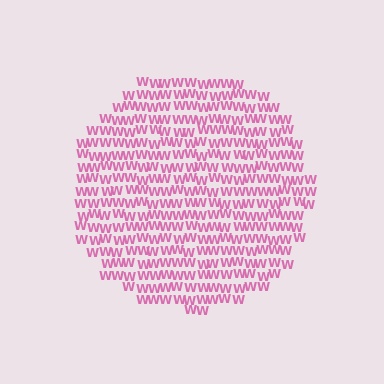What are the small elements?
The small elements are letter W's.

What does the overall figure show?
The overall figure shows a circle.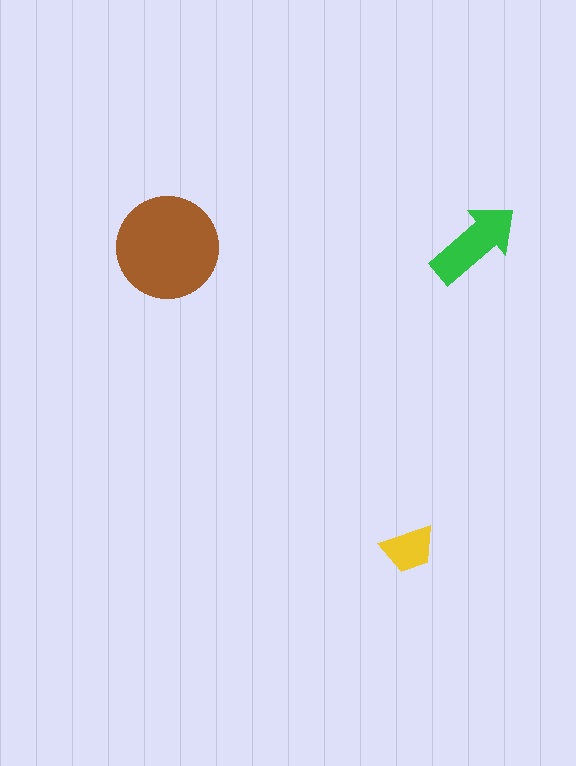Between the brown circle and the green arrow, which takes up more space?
The brown circle.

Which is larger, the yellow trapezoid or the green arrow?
The green arrow.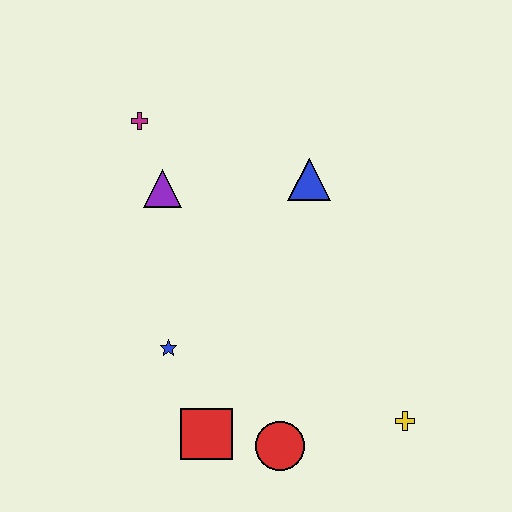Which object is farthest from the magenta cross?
The yellow cross is farthest from the magenta cross.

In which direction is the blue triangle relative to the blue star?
The blue triangle is above the blue star.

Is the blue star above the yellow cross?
Yes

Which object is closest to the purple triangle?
The magenta cross is closest to the purple triangle.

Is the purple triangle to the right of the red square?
No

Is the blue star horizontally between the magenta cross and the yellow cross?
Yes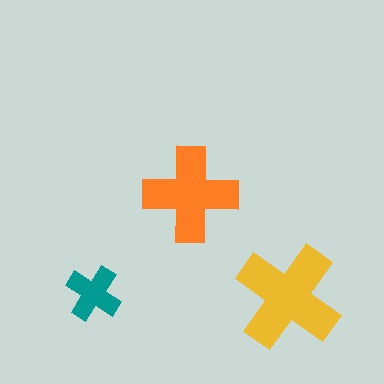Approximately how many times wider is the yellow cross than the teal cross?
About 2 times wider.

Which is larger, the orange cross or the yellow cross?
The yellow one.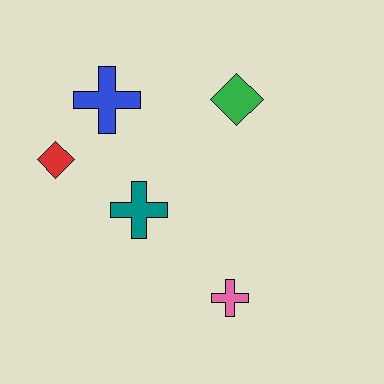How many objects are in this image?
There are 5 objects.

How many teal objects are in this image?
There is 1 teal object.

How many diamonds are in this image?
There are 2 diamonds.